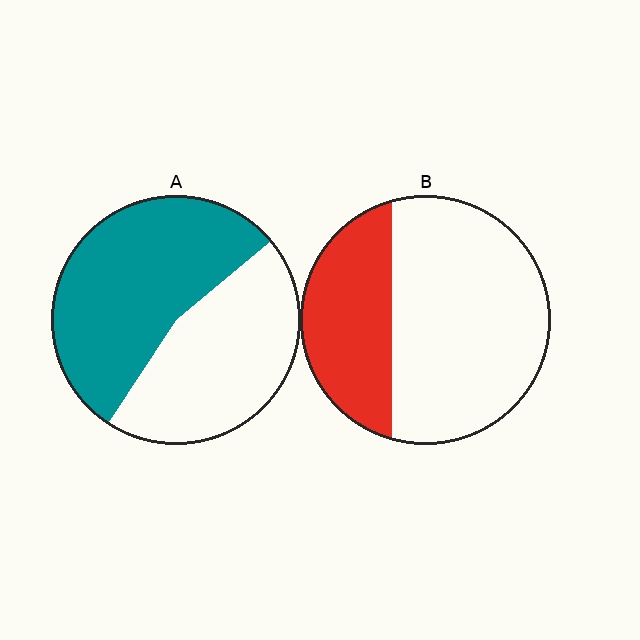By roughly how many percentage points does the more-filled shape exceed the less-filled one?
By roughly 20 percentage points (A over B).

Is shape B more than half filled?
No.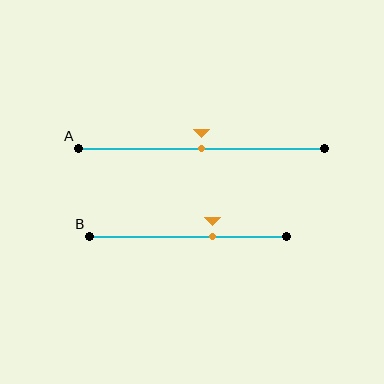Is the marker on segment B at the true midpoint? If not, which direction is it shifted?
No, the marker on segment B is shifted to the right by about 12% of the segment length.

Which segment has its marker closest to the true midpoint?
Segment A has its marker closest to the true midpoint.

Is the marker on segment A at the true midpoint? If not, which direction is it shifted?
Yes, the marker on segment A is at the true midpoint.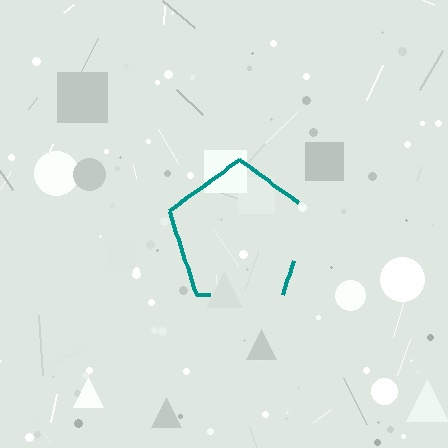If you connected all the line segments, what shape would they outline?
They would outline a pentagon.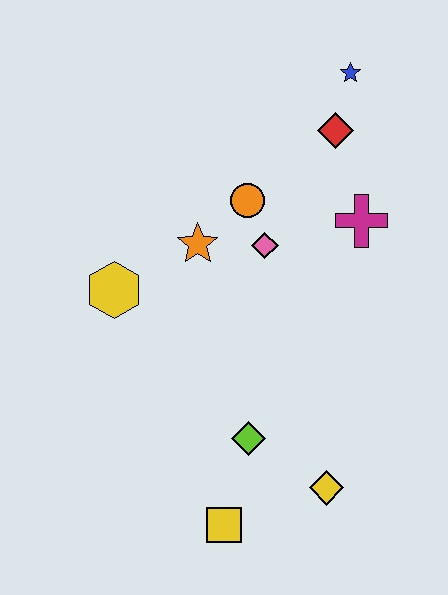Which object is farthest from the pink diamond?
The yellow square is farthest from the pink diamond.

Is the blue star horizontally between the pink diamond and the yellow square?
No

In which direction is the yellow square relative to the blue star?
The yellow square is below the blue star.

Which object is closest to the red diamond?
The blue star is closest to the red diamond.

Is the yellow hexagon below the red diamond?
Yes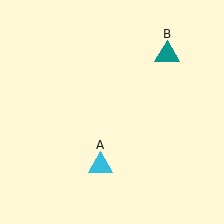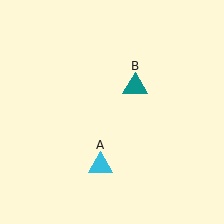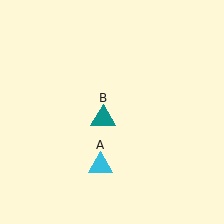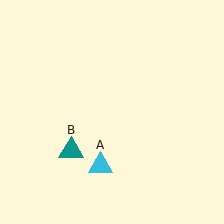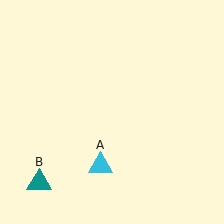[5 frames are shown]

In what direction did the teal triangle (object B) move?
The teal triangle (object B) moved down and to the left.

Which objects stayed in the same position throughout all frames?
Cyan triangle (object A) remained stationary.